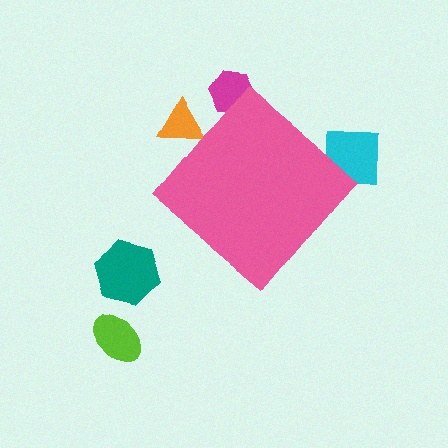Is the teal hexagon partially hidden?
No, the teal hexagon is fully visible.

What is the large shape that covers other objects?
A pink diamond.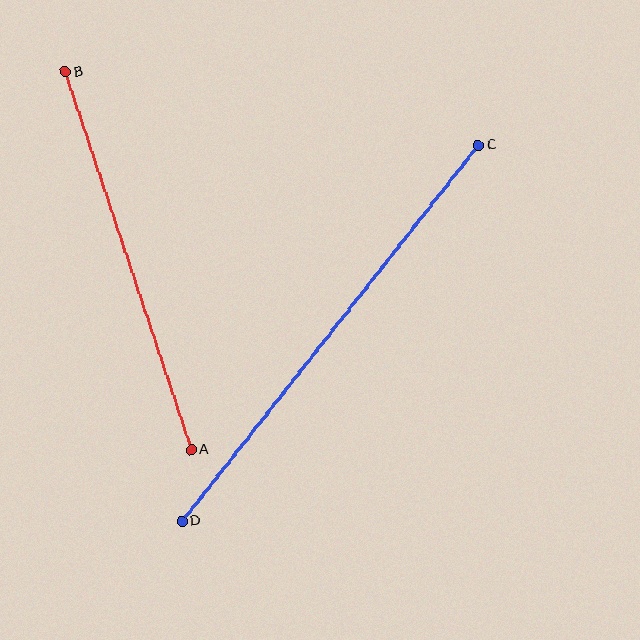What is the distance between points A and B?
The distance is approximately 398 pixels.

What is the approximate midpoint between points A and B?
The midpoint is at approximately (128, 261) pixels.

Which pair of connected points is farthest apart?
Points C and D are farthest apart.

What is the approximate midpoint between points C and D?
The midpoint is at approximately (330, 333) pixels.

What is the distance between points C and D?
The distance is approximately 479 pixels.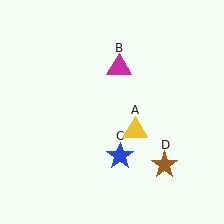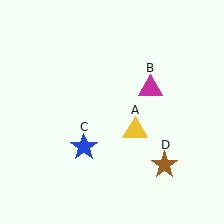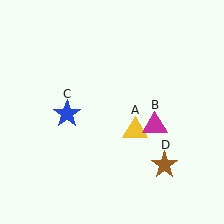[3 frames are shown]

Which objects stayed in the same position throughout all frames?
Yellow triangle (object A) and brown star (object D) remained stationary.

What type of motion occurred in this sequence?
The magenta triangle (object B), blue star (object C) rotated clockwise around the center of the scene.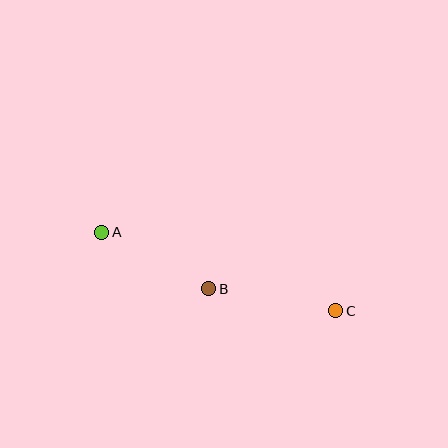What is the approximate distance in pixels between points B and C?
The distance between B and C is approximately 129 pixels.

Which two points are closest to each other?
Points A and B are closest to each other.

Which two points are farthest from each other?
Points A and C are farthest from each other.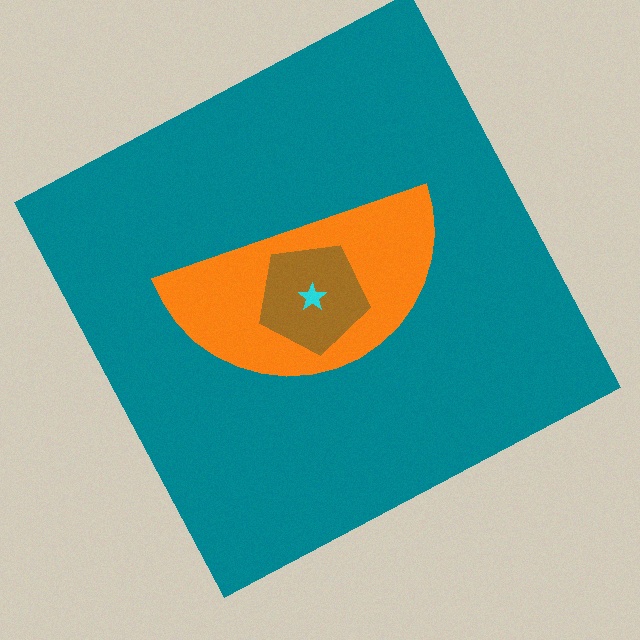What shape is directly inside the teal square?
The orange semicircle.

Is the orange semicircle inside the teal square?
Yes.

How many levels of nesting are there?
4.